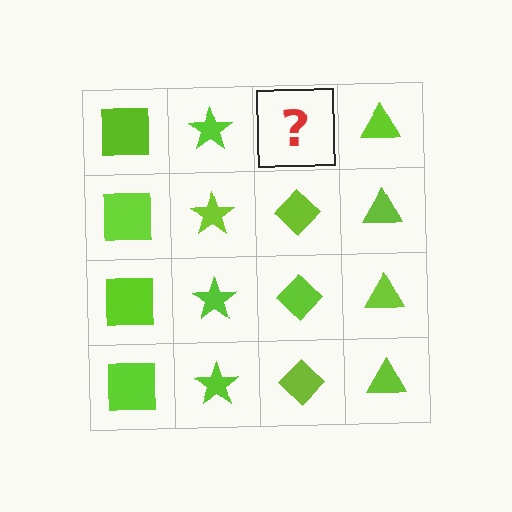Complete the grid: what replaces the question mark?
The question mark should be replaced with a lime diamond.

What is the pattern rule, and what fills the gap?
The rule is that each column has a consistent shape. The gap should be filled with a lime diamond.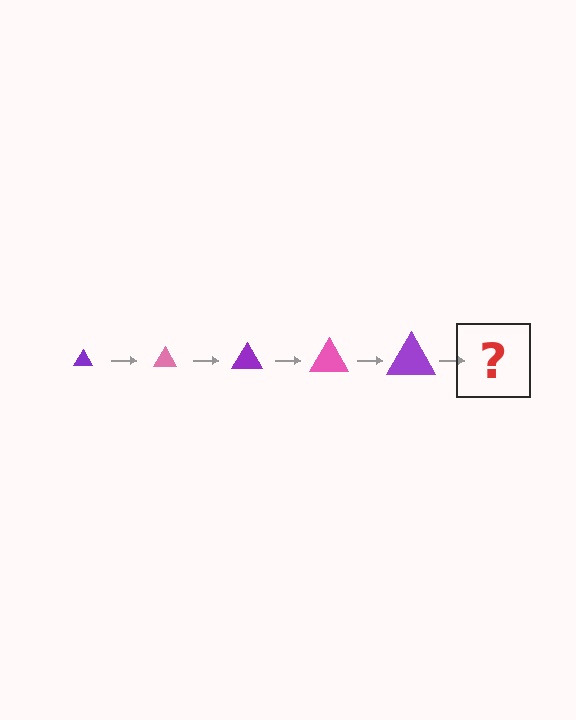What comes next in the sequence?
The next element should be a pink triangle, larger than the previous one.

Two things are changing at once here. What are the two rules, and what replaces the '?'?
The two rules are that the triangle grows larger each step and the color cycles through purple and pink. The '?' should be a pink triangle, larger than the previous one.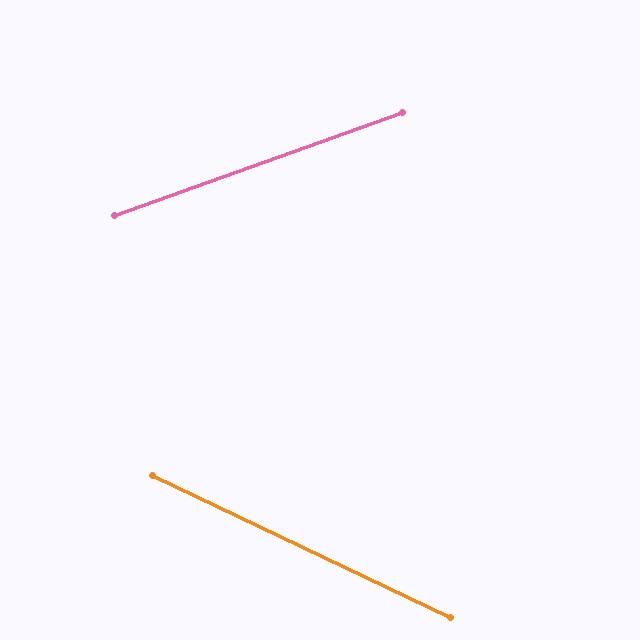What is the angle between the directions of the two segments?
Approximately 45 degrees.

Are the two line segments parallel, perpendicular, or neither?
Neither parallel nor perpendicular — they differ by about 45°.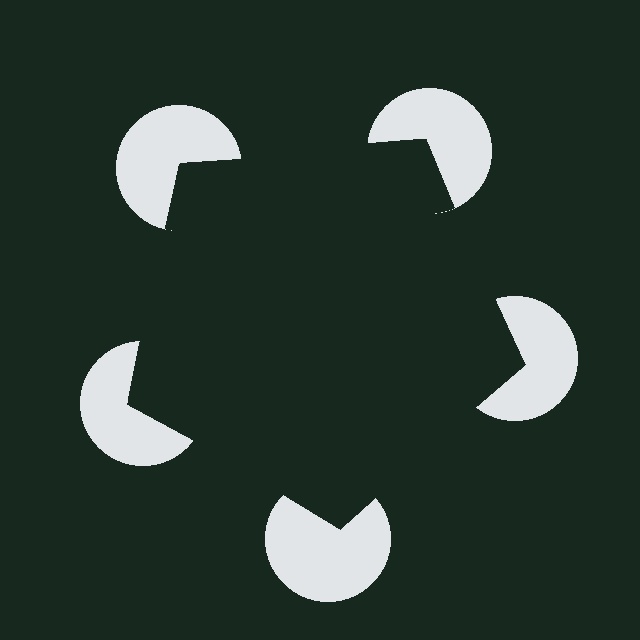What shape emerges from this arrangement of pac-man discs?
An illusory pentagon — its edges are inferred from the aligned wedge cuts in the pac-man discs, not physically drawn.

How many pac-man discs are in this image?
There are 5 — one at each vertex of the illusory pentagon.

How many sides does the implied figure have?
5 sides.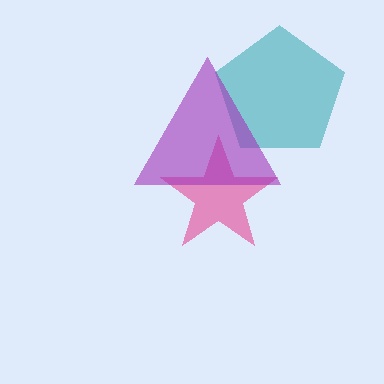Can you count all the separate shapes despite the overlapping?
Yes, there are 3 separate shapes.